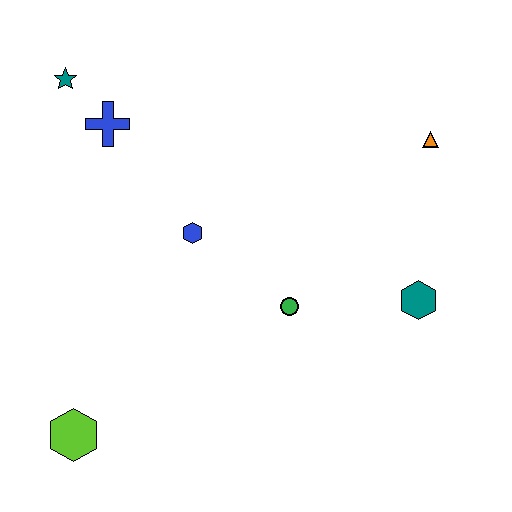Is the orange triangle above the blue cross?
No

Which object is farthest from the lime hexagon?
The orange triangle is farthest from the lime hexagon.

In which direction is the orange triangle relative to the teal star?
The orange triangle is to the right of the teal star.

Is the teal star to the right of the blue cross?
No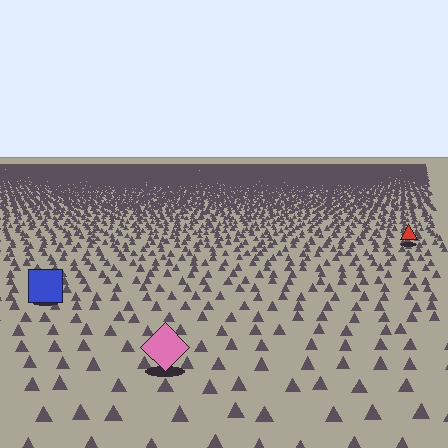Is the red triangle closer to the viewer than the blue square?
No. The blue square is closer — you can tell from the texture gradient: the ground texture is coarser near it.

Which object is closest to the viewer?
The pink diamond is closest. The texture marks near it are larger and more spread out.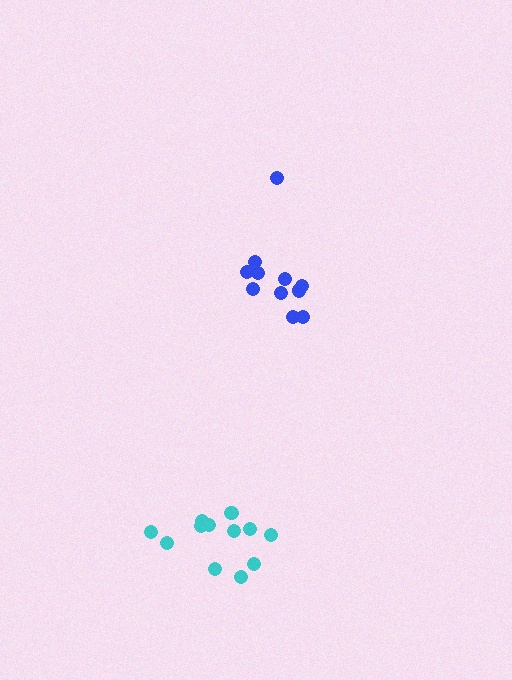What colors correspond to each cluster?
The clusters are colored: cyan, blue.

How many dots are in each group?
Group 1: 12 dots, Group 2: 11 dots (23 total).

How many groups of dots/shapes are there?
There are 2 groups.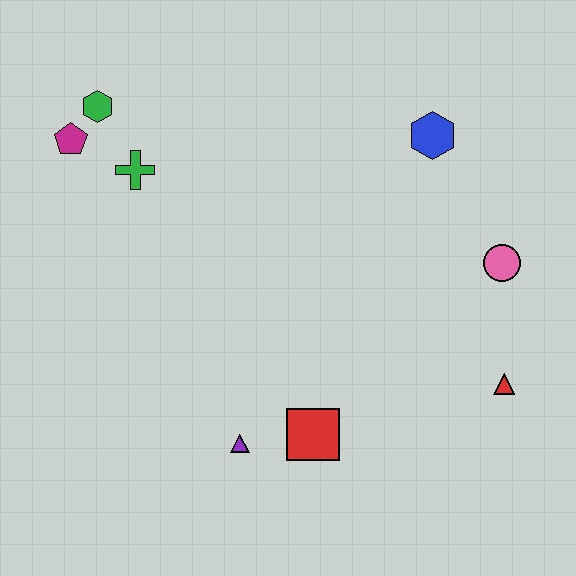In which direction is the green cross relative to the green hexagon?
The green cross is below the green hexagon.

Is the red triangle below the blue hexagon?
Yes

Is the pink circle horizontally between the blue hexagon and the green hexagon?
No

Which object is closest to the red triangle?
The pink circle is closest to the red triangle.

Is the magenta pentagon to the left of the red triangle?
Yes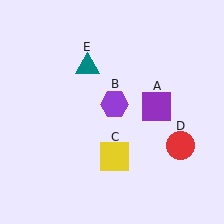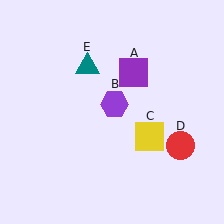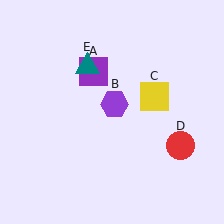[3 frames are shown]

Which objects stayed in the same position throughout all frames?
Purple hexagon (object B) and red circle (object D) and teal triangle (object E) remained stationary.